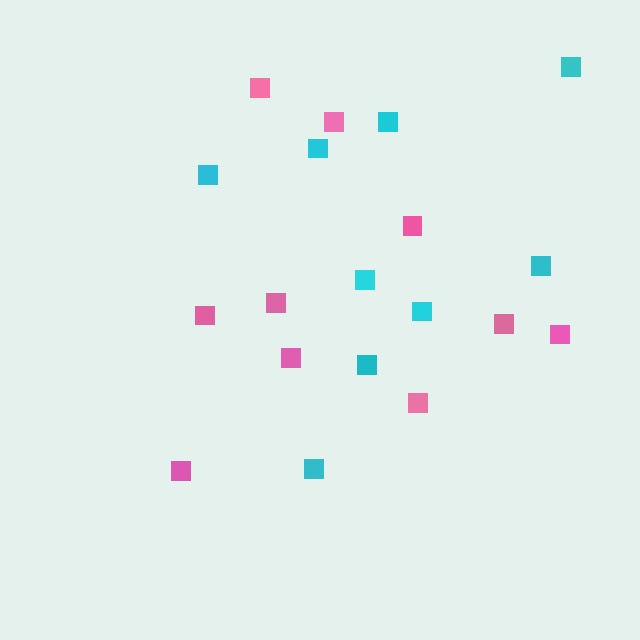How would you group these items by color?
There are 2 groups: one group of cyan squares (9) and one group of pink squares (10).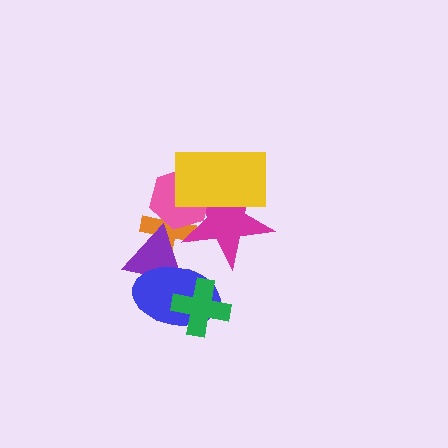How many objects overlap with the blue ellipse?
2 objects overlap with the blue ellipse.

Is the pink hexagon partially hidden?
Yes, it is partially covered by another shape.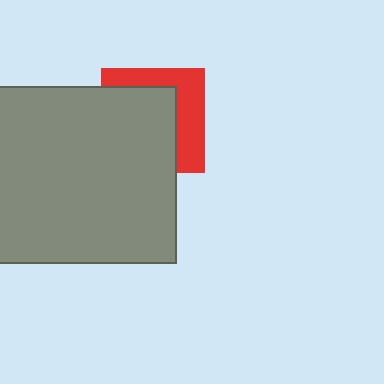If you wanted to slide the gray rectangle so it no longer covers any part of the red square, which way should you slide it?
Slide it toward the lower-left — that is the most direct way to separate the two shapes.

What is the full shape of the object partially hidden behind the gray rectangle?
The partially hidden object is a red square.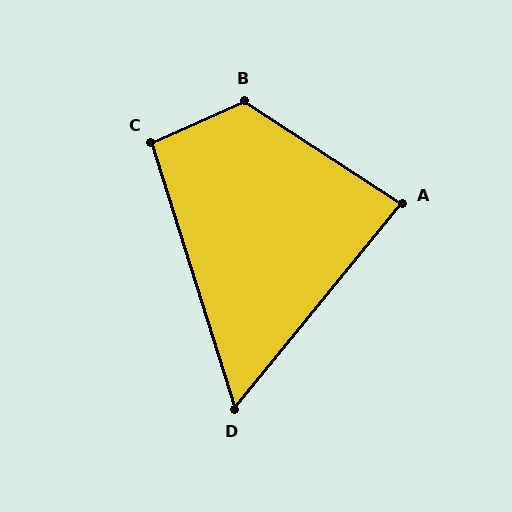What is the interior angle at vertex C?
Approximately 96 degrees (obtuse).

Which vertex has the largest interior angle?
B, at approximately 123 degrees.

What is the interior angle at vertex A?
Approximately 84 degrees (acute).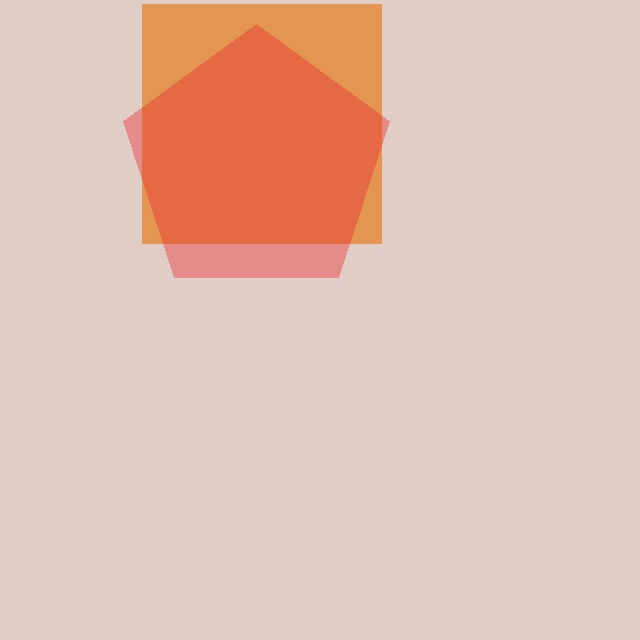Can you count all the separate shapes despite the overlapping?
Yes, there are 2 separate shapes.